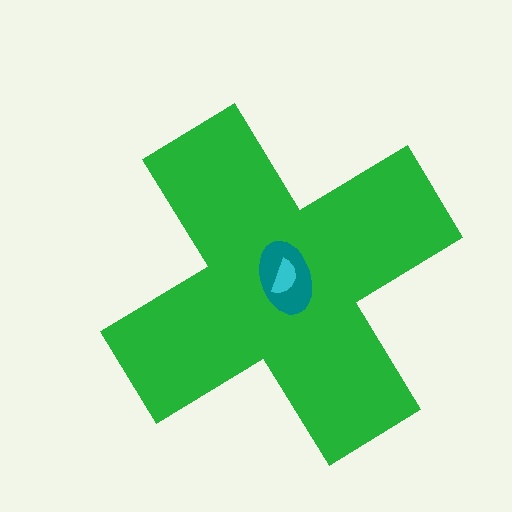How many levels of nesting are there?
3.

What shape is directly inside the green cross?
The teal ellipse.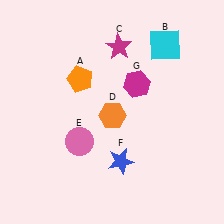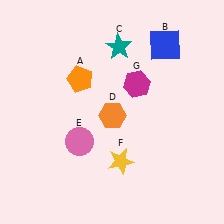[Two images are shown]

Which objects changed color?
B changed from cyan to blue. C changed from magenta to teal. F changed from blue to yellow.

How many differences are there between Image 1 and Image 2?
There are 3 differences between the two images.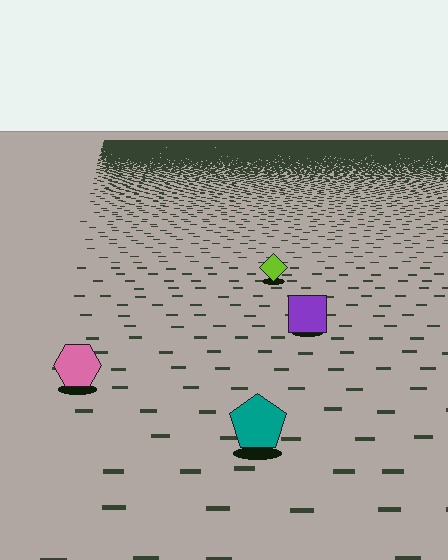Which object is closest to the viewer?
The teal pentagon is closest. The texture marks near it are larger and more spread out.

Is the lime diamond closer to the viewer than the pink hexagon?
No. The pink hexagon is closer — you can tell from the texture gradient: the ground texture is coarser near it.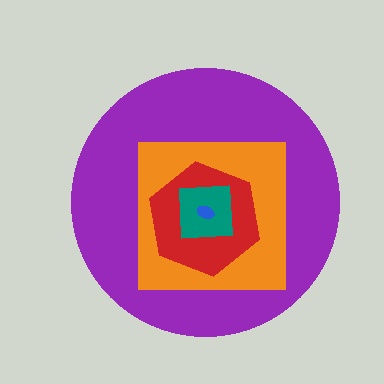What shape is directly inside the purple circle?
The orange square.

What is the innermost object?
The blue ellipse.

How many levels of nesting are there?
5.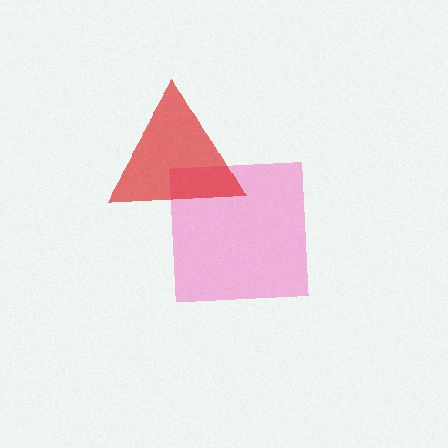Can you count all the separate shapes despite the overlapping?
Yes, there are 2 separate shapes.